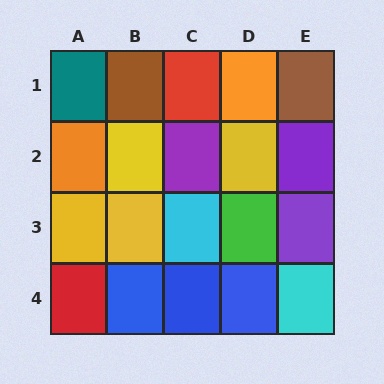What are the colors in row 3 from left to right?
Yellow, yellow, cyan, green, purple.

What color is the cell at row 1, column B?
Brown.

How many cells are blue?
3 cells are blue.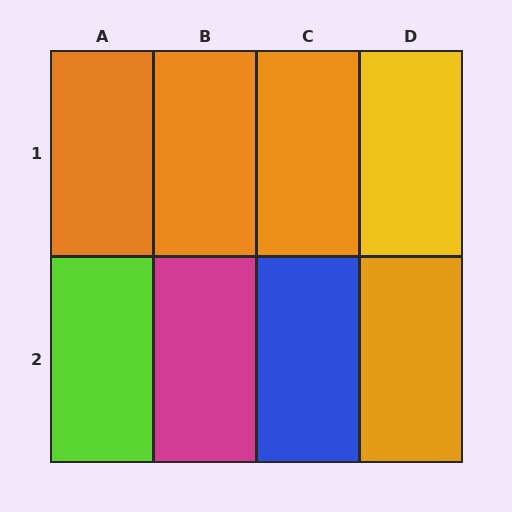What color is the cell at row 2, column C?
Blue.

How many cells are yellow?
1 cell is yellow.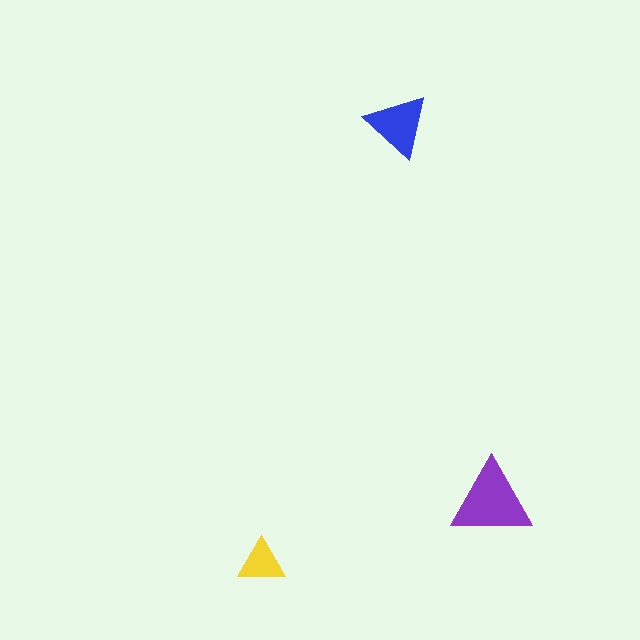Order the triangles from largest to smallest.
the purple one, the blue one, the yellow one.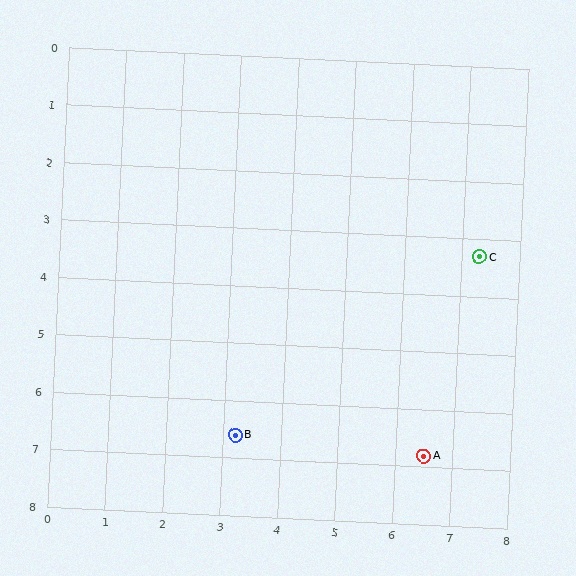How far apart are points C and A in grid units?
Points C and A are about 3.6 grid units apart.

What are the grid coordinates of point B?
Point B is at approximately (3.2, 6.6).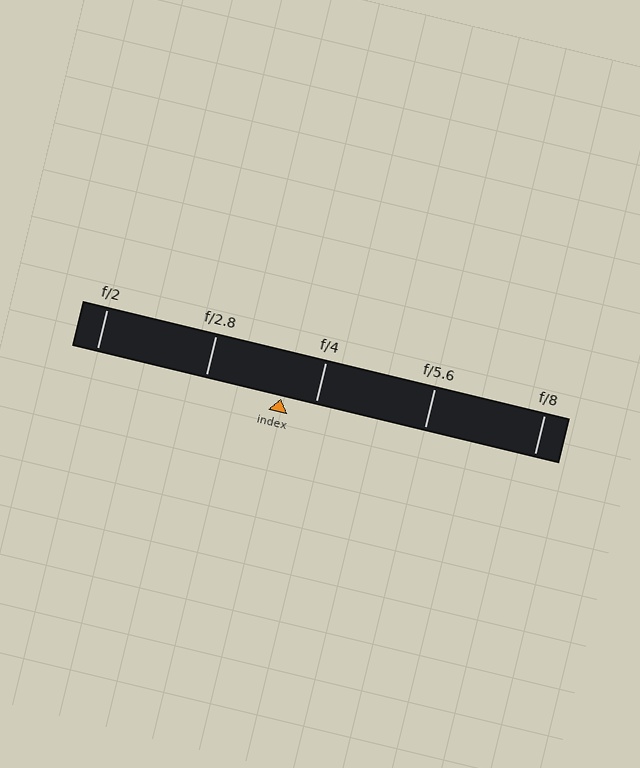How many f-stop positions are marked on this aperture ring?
There are 5 f-stop positions marked.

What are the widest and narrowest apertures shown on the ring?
The widest aperture shown is f/2 and the narrowest is f/8.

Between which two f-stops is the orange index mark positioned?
The index mark is between f/2.8 and f/4.